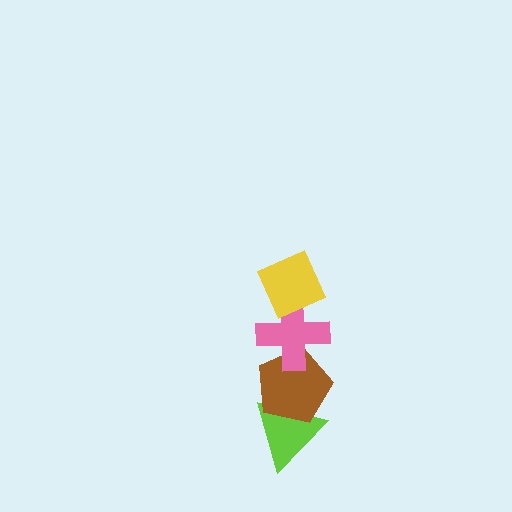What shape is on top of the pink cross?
The yellow diamond is on top of the pink cross.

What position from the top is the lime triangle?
The lime triangle is 4th from the top.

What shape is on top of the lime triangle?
The brown pentagon is on top of the lime triangle.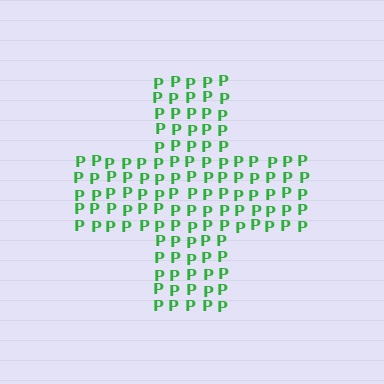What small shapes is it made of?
It is made of small letter P's.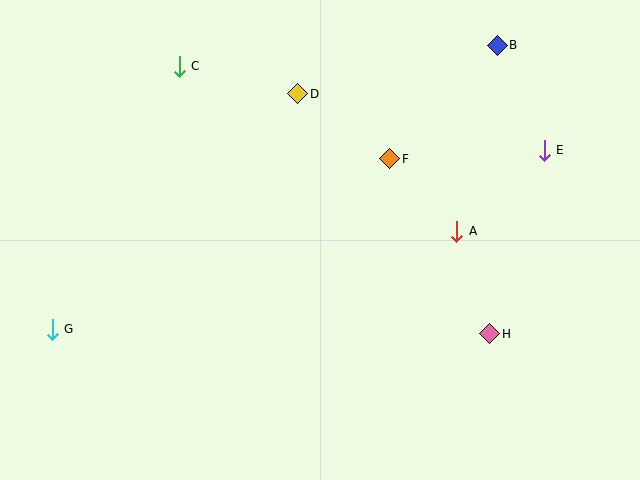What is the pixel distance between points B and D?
The distance between B and D is 205 pixels.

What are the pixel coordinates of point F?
Point F is at (390, 159).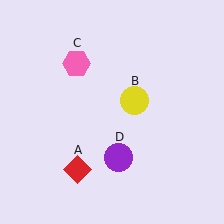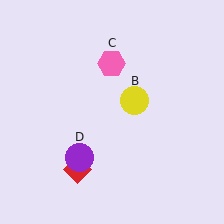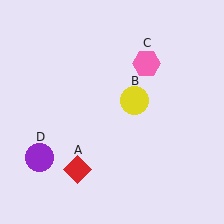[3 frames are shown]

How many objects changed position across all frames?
2 objects changed position: pink hexagon (object C), purple circle (object D).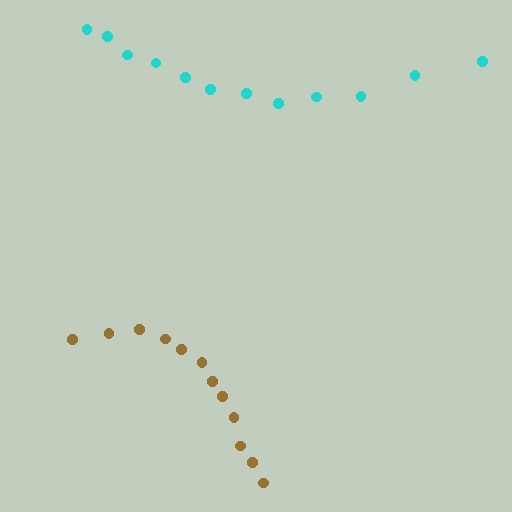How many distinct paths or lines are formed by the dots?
There are 2 distinct paths.